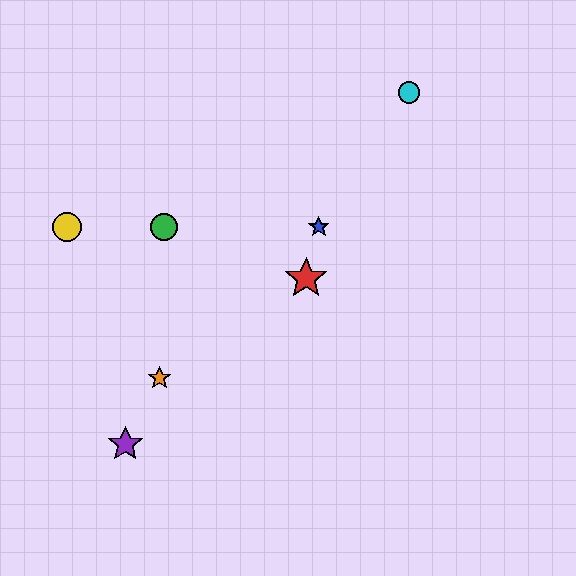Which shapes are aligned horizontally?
The blue star, the green circle, the yellow circle are aligned horizontally.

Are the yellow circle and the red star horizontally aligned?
No, the yellow circle is at y≈227 and the red star is at y≈278.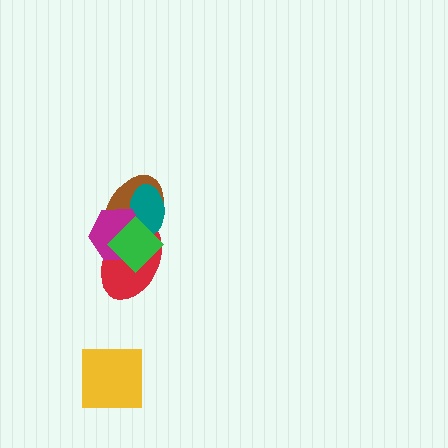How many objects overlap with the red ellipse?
4 objects overlap with the red ellipse.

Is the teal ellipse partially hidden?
Yes, it is partially covered by another shape.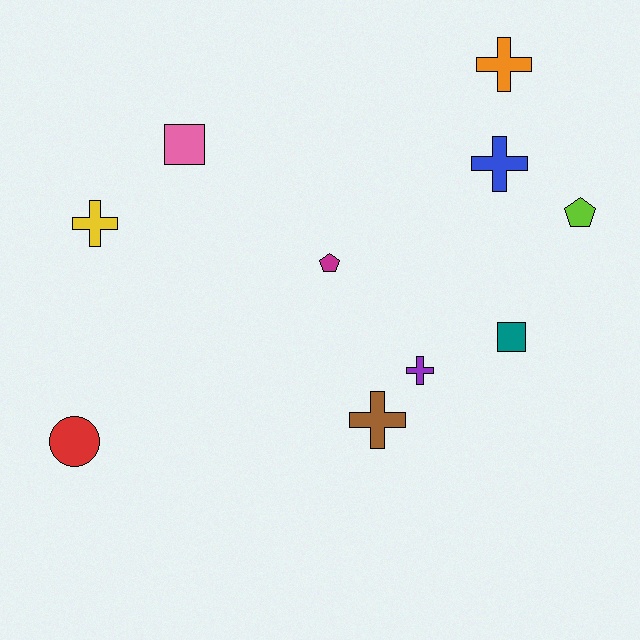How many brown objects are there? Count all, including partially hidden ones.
There is 1 brown object.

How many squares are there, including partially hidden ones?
There are 2 squares.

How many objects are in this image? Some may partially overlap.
There are 10 objects.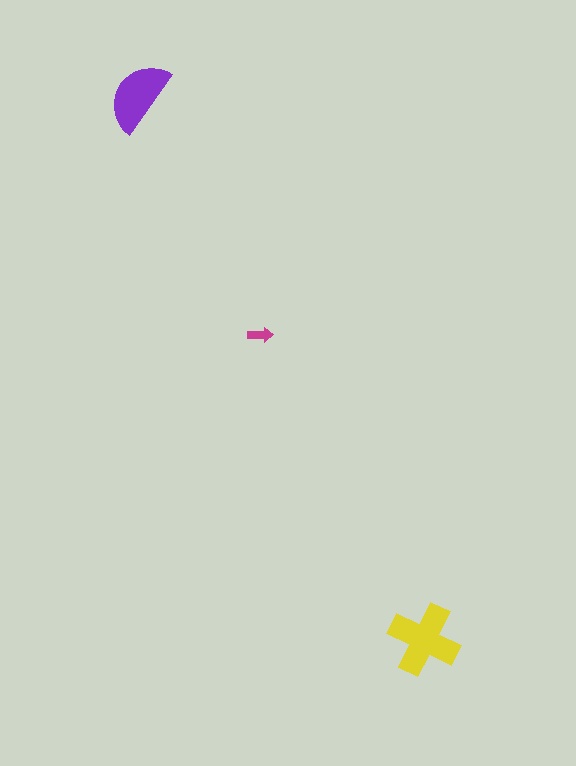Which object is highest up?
The purple semicircle is topmost.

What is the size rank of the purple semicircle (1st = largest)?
2nd.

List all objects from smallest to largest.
The magenta arrow, the purple semicircle, the yellow cross.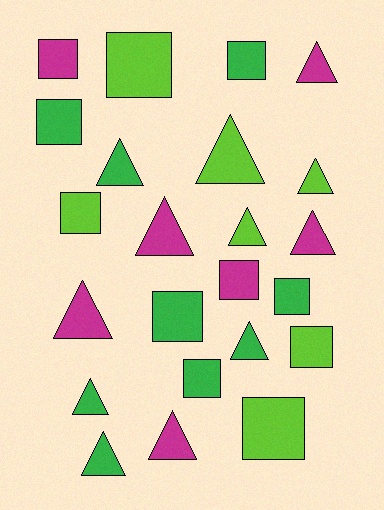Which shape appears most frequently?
Triangle, with 12 objects.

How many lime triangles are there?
There are 3 lime triangles.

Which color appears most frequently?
Green, with 9 objects.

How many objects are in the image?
There are 23 objects.